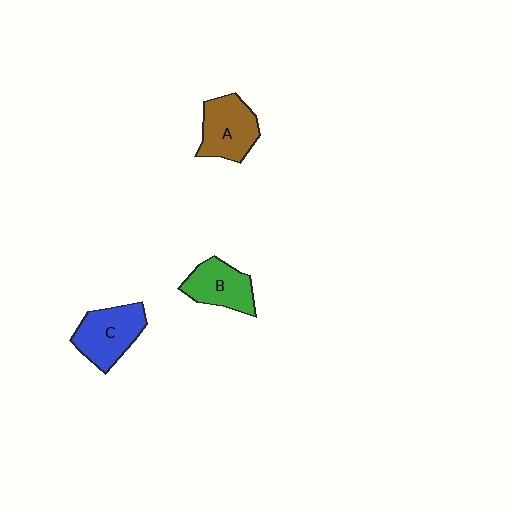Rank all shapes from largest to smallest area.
From largest to smallest: C (blue), A (brown), B (green).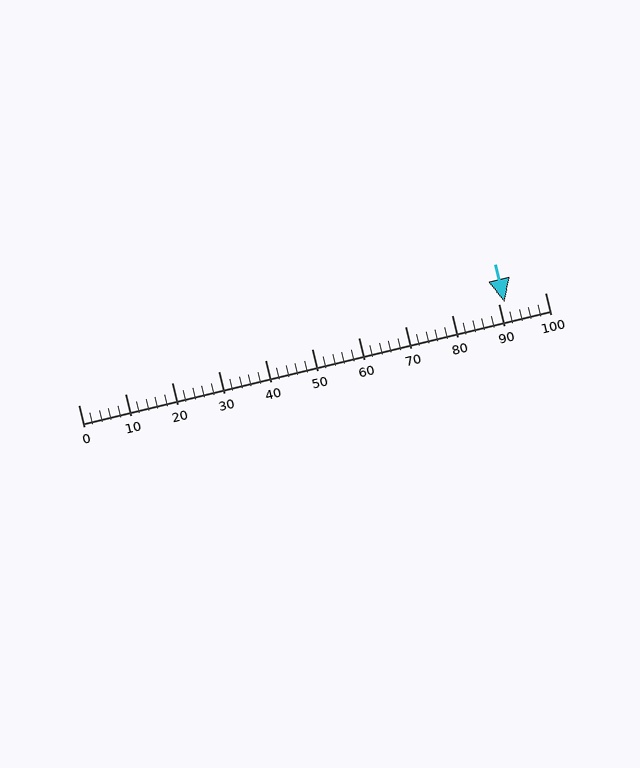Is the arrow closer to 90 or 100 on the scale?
The arrow is closer to 90.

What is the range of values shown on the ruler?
The ruler shows values from 0 to 100.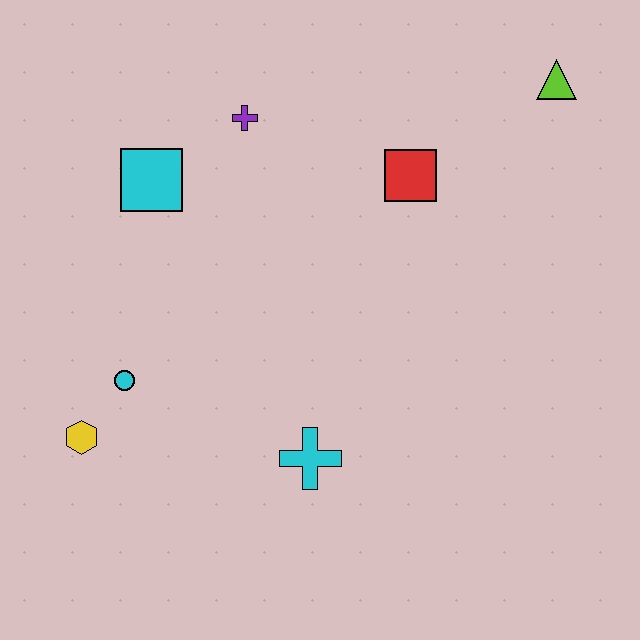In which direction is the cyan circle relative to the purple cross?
The cyan circle is below the purple cross.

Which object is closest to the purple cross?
The cyan square is closest to the purple cross.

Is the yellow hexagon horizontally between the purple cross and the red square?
No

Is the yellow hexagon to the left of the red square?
Yes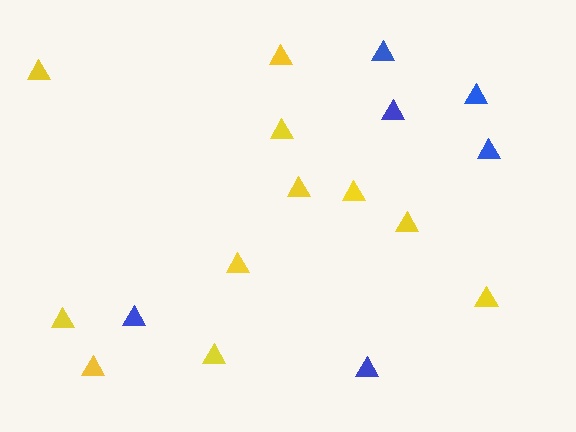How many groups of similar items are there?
There are 2 groups: one group of yellow triangles (11) and one group of blue triangles (6).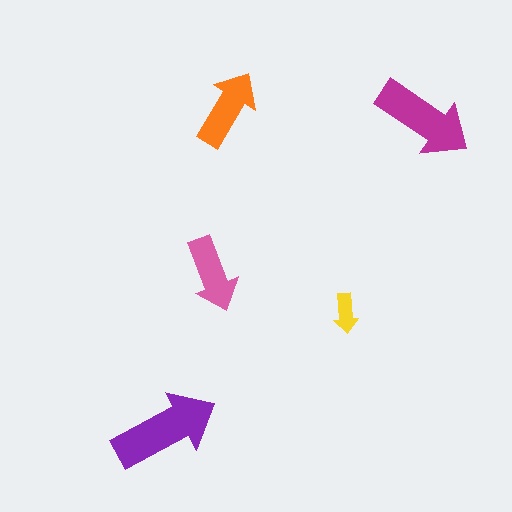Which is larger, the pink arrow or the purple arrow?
The purple one.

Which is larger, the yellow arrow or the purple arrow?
The purple one.